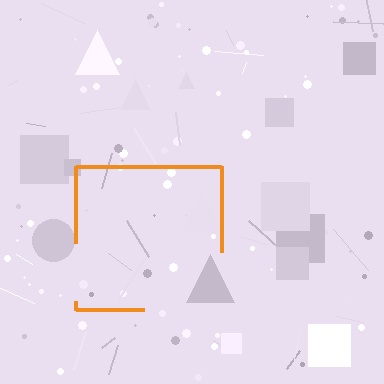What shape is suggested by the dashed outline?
The dashed outline suggests a square.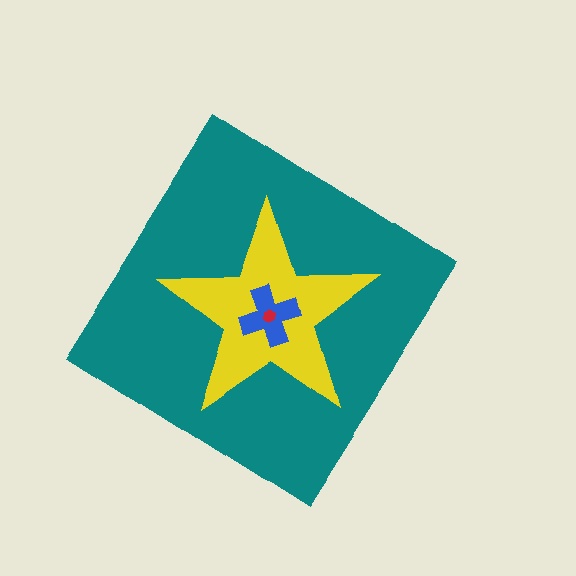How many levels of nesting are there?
4.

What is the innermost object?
The red hexagon.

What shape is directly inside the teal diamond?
The yellow star.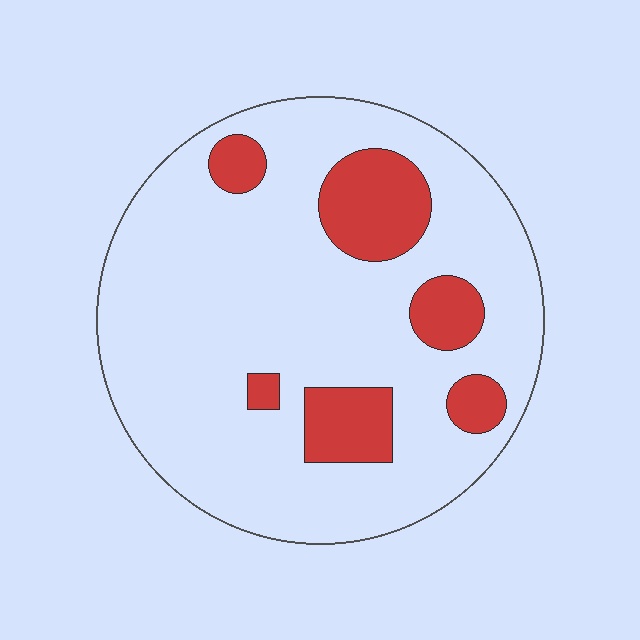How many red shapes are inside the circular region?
6.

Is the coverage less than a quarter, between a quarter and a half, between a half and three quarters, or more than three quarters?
Less than a quarter.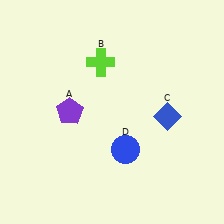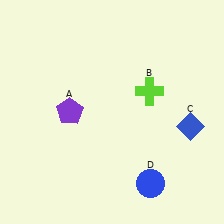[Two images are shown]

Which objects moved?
The objects that moved are: the lime cross (B), the blue diamond (C), the blue circle (D).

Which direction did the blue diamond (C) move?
The blue diamond (C) moved right.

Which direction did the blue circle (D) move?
The blue circle (D) moved down.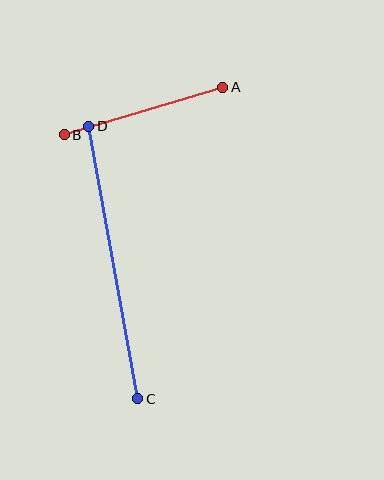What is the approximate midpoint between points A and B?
The midpoint is at approximately (144, 111) pixels.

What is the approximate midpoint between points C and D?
The midpoint is at approximately (113, 262) pixels.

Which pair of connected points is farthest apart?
Points C and D are farthest apart.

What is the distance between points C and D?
The distance is approximately 277 pixels.